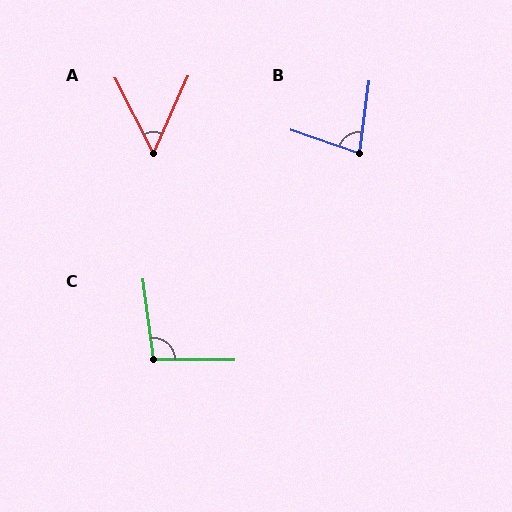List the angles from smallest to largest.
A (51°), B (78°), C (98°).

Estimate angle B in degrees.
Approximately 78 degrees.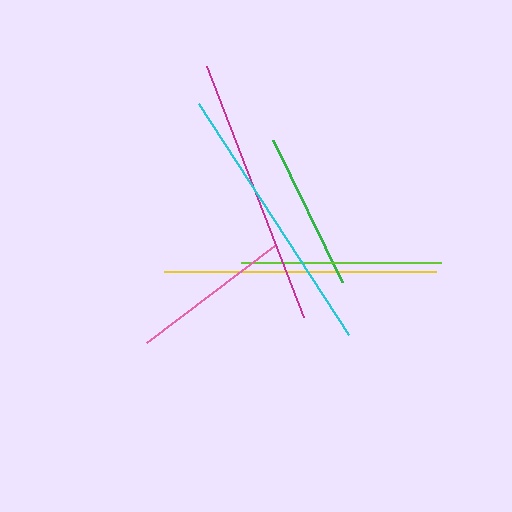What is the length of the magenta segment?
The magenta segment is approximately 268 pixels long.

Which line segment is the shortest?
The green line is the shortest at approximately 158 pixels.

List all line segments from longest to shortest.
From longest to shortest: cyan, yellow, magenta, lime, pink, green.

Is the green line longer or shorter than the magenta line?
The magenta line is longer than the green line.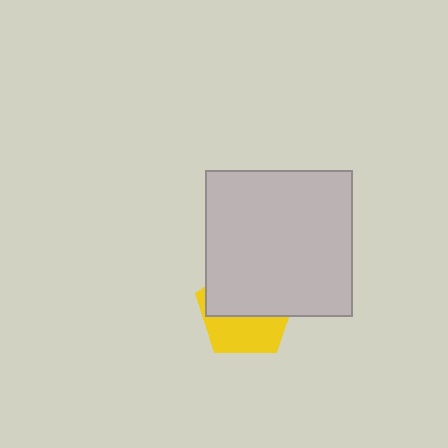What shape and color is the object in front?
The object in front is a light gray square.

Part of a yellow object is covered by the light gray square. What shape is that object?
It is a pentagon.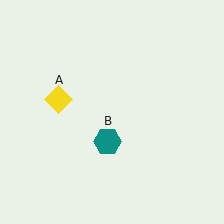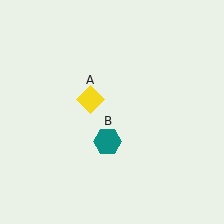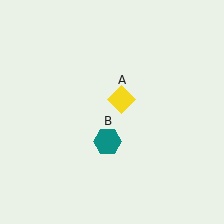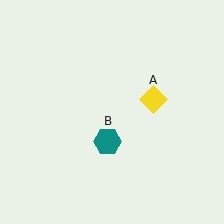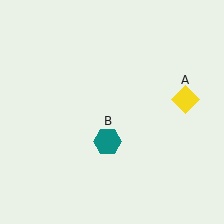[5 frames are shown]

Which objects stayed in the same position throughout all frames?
Teal hexagon (object B) remained stationary.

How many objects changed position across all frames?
1 object changed position: yellow diamond (object A).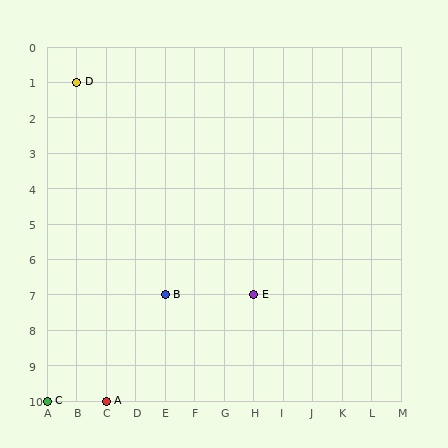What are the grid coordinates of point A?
Point A is at grid coordinates (C, 10).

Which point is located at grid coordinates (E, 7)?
Point B is at (E, 7).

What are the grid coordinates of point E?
Point E is at grid coordinates (H, 7).